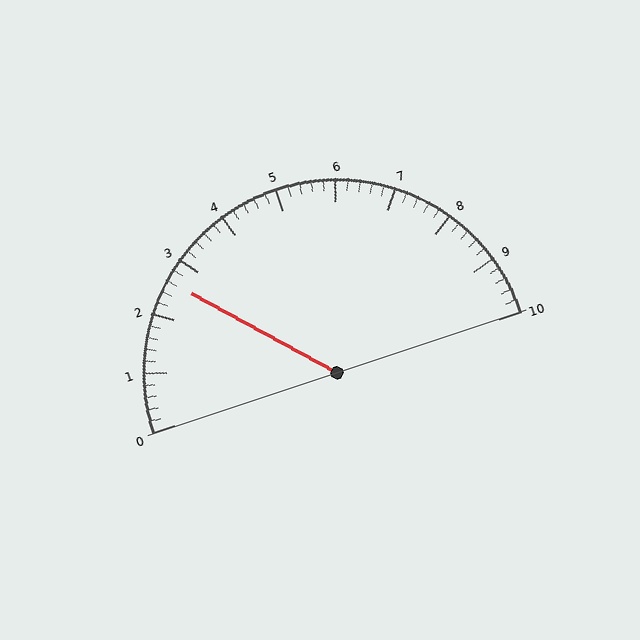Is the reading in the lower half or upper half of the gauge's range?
The reading is in the lower half of the range (0 to 10).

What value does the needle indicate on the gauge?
The needle indicates approximately 2.6.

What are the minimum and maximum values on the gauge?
The gauge ranges from 0 to 10.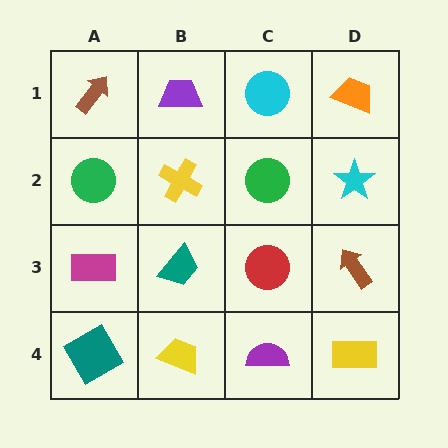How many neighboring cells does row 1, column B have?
3.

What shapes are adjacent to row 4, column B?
A teal trapezoid (row 3, column B), a teal diamond (row 4, column A), a purple semicircle (row 4, column C).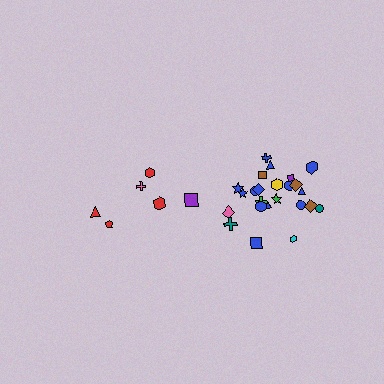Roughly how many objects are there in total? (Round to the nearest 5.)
Roughly 30 objects in total.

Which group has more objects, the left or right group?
The right group.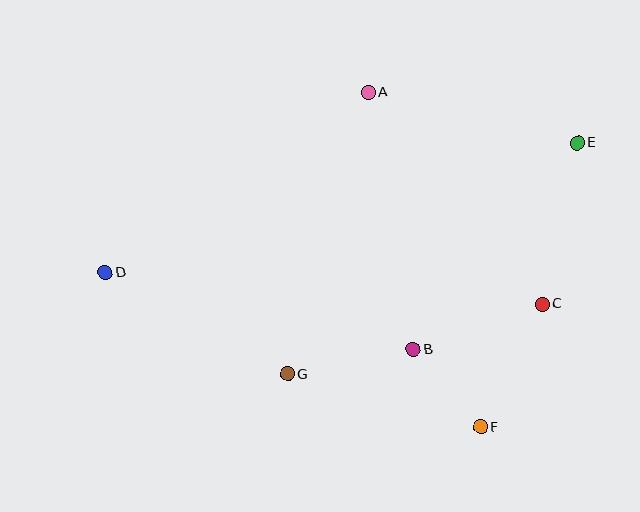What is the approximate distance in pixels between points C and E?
The distance between C and E is approximately 165 pixels.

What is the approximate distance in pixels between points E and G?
The distance between E and G is approximately 371 pixels.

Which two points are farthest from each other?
Points D and E are farthest from each other.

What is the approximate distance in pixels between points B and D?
The distance between B and D is approximately 317 pixels.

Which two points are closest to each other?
Points B and F are closest to each other.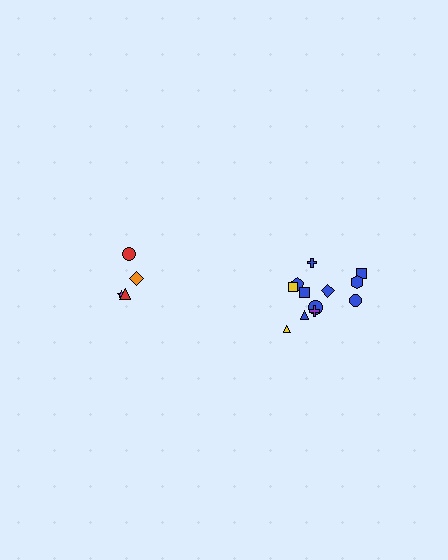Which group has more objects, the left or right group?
The right group.